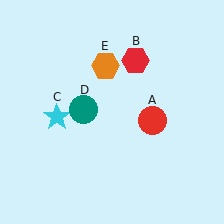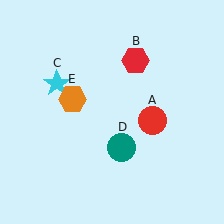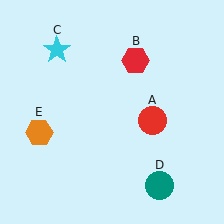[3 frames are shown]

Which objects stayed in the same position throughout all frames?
Red circle (object A) and red hexagon (object B) remained stationary.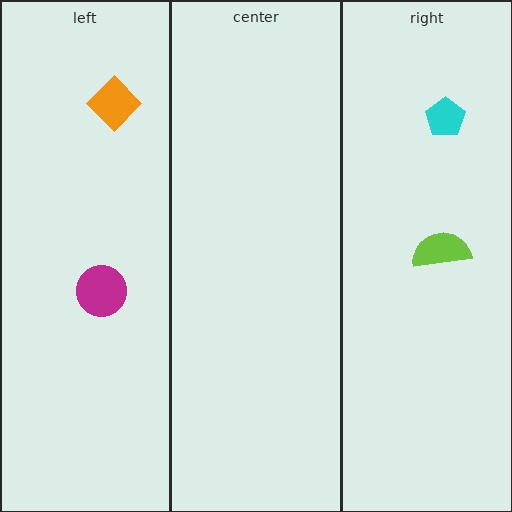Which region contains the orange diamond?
The left region.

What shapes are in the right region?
The lime semicircle, the cyan pentagon.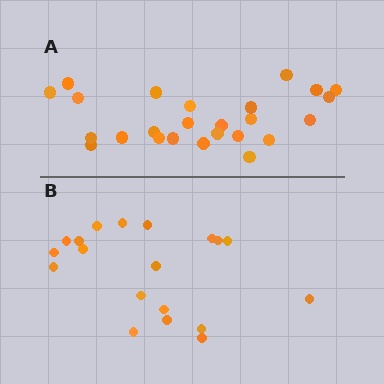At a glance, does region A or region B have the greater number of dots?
Region A (the top region) has more dots.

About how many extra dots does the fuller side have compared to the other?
Region A has about 6 more dots than region B.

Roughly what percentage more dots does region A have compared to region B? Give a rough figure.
About 30% more.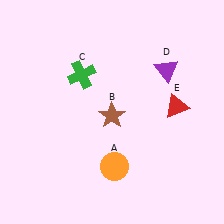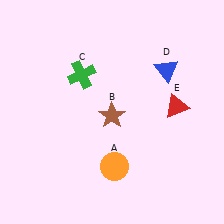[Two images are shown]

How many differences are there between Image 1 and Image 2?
There is 1 difference between the two images.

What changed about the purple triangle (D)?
In Image 1, D is purple. In Image 2, it changed to blue.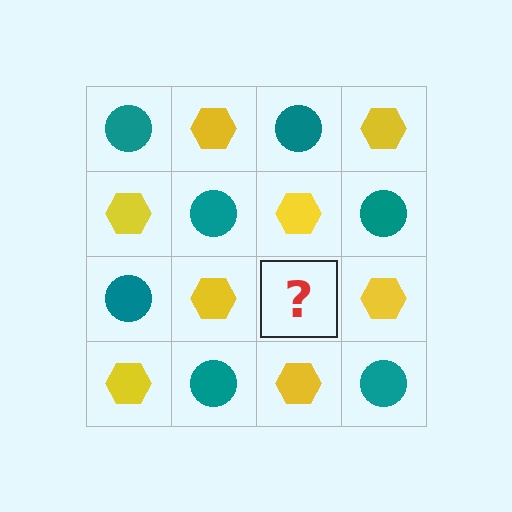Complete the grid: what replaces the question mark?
The question mark should be replaced with a teal circle.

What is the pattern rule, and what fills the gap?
The rule is that it alternates teal circle and yellow hexagon in a checkerboard pattern. The gap should be filled with a teal circle.